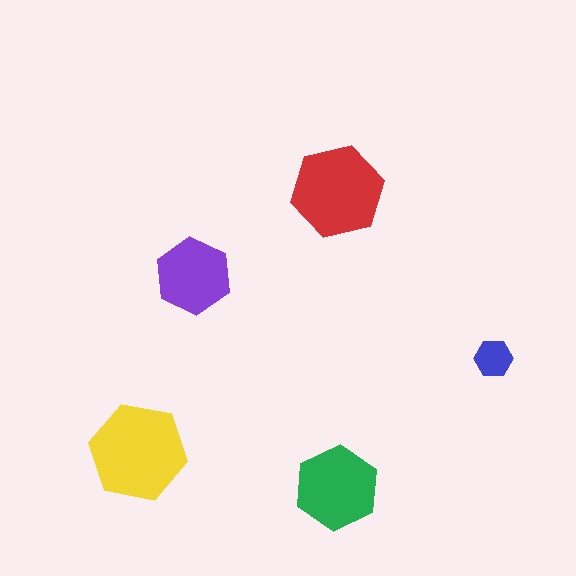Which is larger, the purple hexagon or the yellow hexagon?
The yellow one.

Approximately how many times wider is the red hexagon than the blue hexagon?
About 2.5 times wider.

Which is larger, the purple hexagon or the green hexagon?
The green one.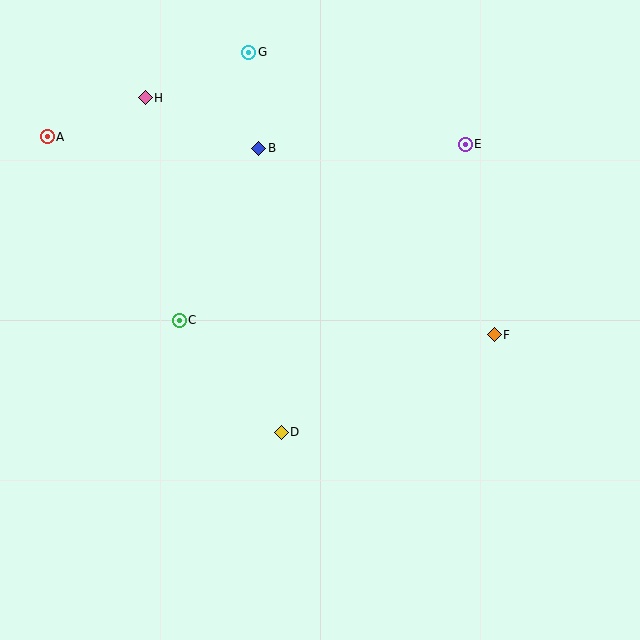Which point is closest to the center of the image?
Point D at (281, 432) is closest to the center.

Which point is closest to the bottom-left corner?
Point D is closest to the bottom-left corner.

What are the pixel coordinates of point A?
Point A is at (47, 137).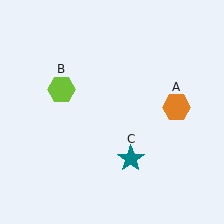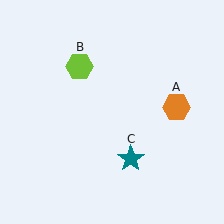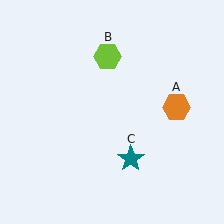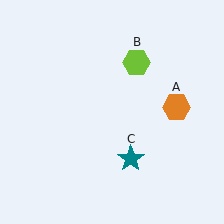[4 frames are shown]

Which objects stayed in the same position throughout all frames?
Orange hexagon (object A) and teal star (object C) remained stationary.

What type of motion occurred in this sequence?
The lime hexagon (object B) rotated clockwise around the center of the scene.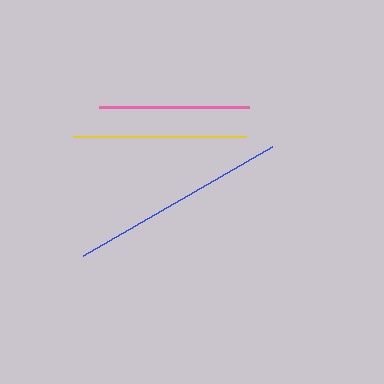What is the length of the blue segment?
The blue segment is approximately 218 pixels long.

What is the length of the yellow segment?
The yellow segment is approximately 173 pixels long.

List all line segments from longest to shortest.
From longest to shortest: blue, yellow, pink.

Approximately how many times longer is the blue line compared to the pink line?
The blue line is approximately 1.5 times the length of the pink line.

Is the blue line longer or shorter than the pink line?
The blue line is longer than the pink line.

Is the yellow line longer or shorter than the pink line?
The yellow line is longer than the pink line.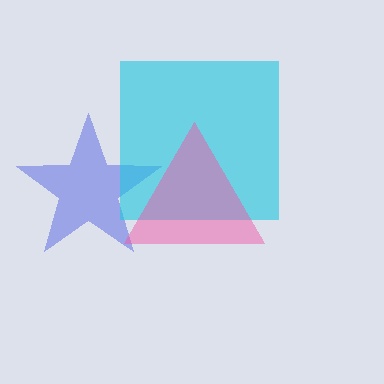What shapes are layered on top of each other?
The layered shapes are: a blue star, a cyan square, a pink triangle.